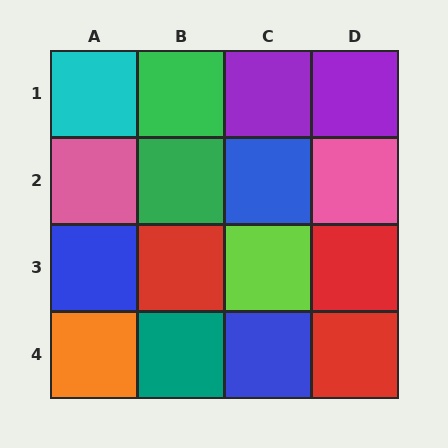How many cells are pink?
2 cells are pink.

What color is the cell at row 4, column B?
Teal.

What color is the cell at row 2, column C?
Blue.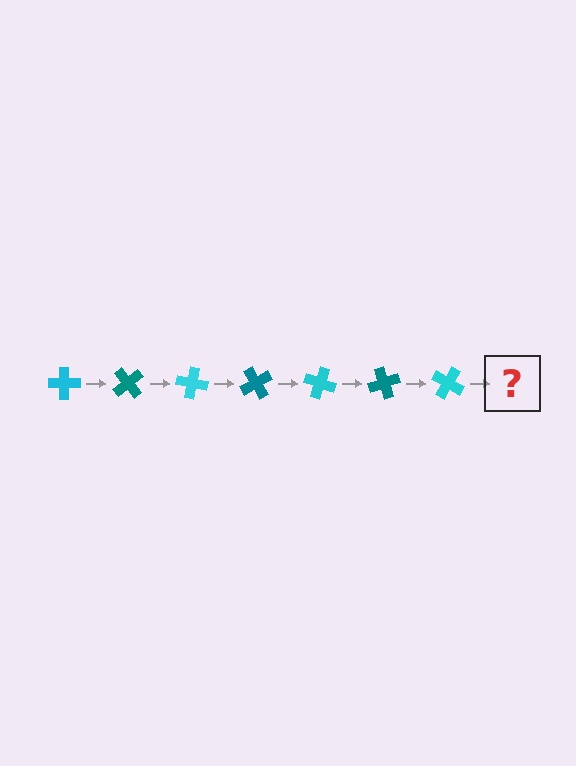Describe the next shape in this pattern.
It should be a teal cross, rotated 350 degrees from the start.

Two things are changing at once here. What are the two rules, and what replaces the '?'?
The two rules are that it rotates 50 degrees each step and the color cycles through cyan and teal. The '?' should be a teal cross, rotated 350 degrees from the start.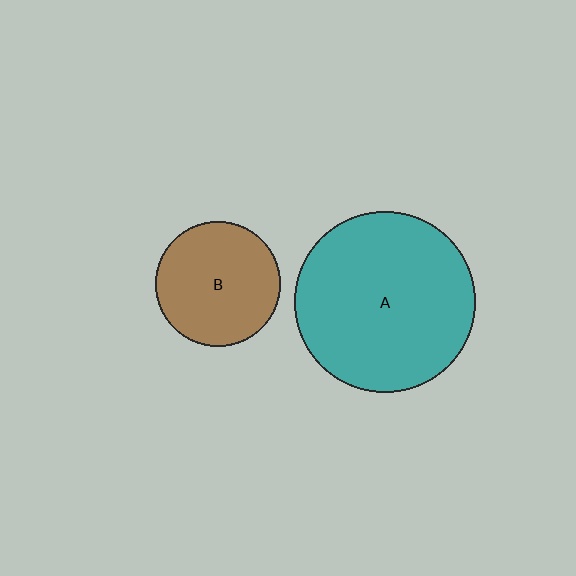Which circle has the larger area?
Circle A (teal).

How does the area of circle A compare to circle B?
Approximately 2.1 times.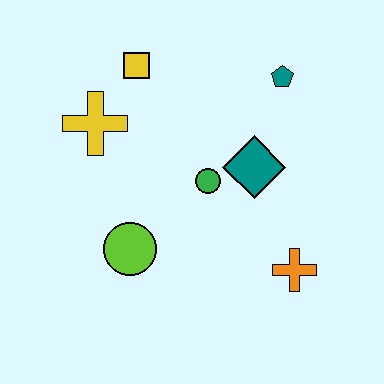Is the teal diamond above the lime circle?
Yes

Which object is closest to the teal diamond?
The green circle is closest to the teal diamond.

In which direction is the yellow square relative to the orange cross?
The yellow square is above the orange cross.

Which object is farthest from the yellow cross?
The orange cross is farthest from the yellow cross.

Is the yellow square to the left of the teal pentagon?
Yes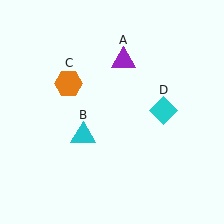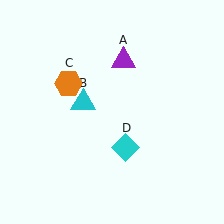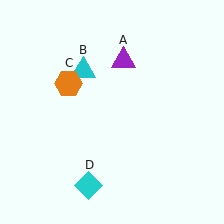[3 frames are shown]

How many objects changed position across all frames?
2 objects changed position: cyan triangle (object B), cyan diamond (object D).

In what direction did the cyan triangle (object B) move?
The cyan triangle (object B) moved up.